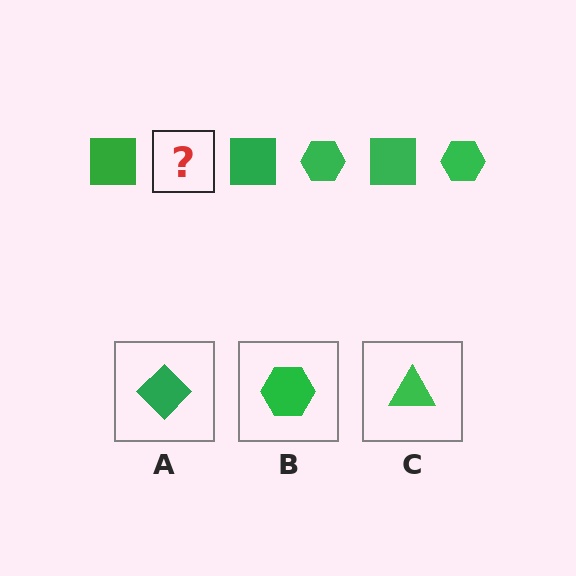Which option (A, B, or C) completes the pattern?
B.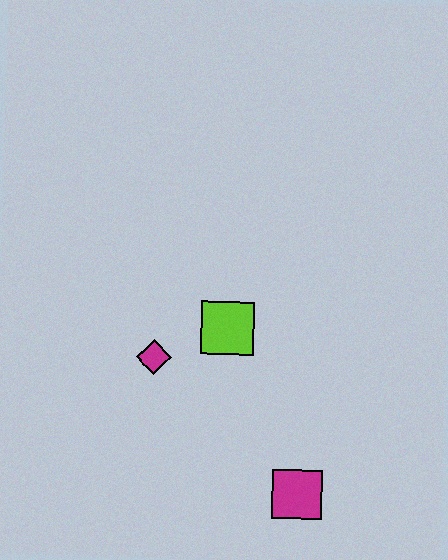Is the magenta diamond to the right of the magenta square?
No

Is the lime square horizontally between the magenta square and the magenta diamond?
Yes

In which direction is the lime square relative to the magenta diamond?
The lime square is to the right of the magenta diamond.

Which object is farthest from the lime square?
The magenta square is farthest from the lime square.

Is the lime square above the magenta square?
Yes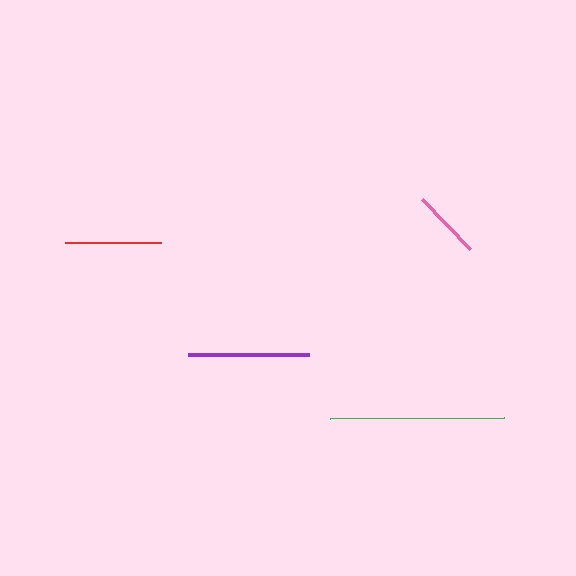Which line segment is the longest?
The green line is the longest at approximately 174 pixels.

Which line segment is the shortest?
The pink line is the shortest at approximately 69 pixels.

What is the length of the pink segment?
The pink segment is approximately 69 pixels long.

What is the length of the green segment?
The green segment is approximately 174 pixels long.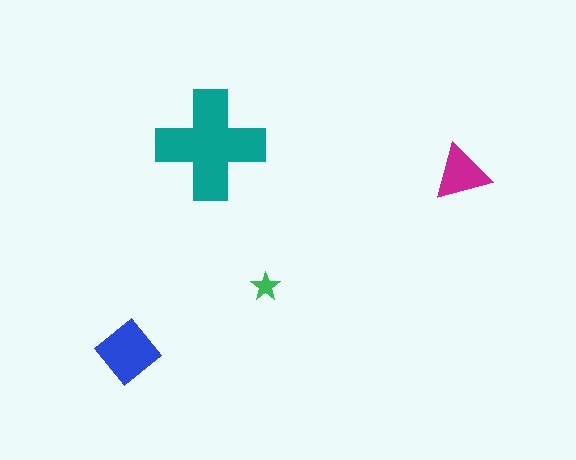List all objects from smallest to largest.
The green star, the magenta triangle, the blue diamond, the teal cross.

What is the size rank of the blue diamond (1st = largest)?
2nd.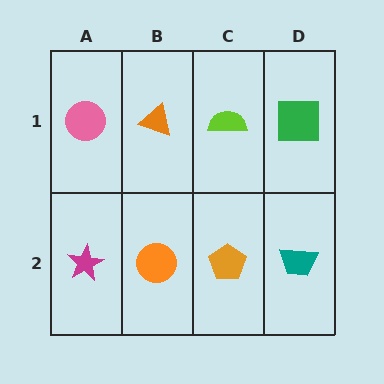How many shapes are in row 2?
4 shapes.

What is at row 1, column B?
An orange triangle.